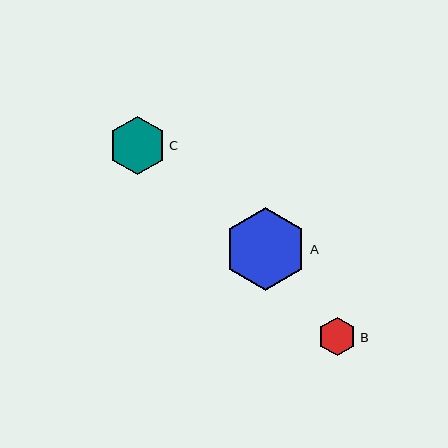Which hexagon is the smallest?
Hexagon B is the smallest with a size of approximately 38 pixels.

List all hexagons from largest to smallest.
From largest to smallest: A, C, B.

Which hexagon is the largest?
Hexagon A is the largest with a size of approximately 82 pixels.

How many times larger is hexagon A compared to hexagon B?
Hexagon A is approximately 2.1 times the size of hexagon B.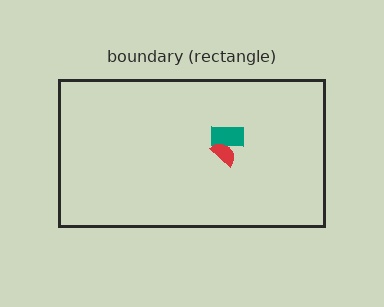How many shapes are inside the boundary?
2 inside, 0 outside.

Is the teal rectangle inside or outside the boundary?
Inside.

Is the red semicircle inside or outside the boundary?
Inside.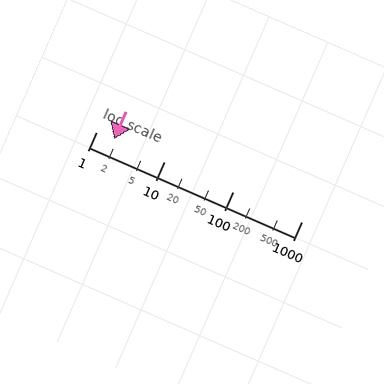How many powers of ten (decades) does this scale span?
The scale spans 3 decades, from 1 to 1000.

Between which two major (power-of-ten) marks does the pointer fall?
The pointer is between 1 and 10.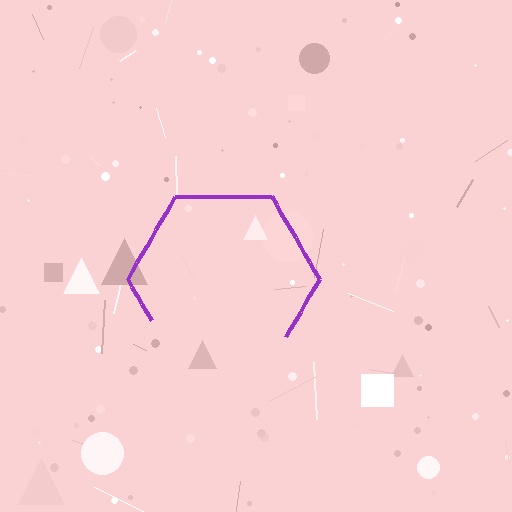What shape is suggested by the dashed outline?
The dashed outline suggests a hexagon.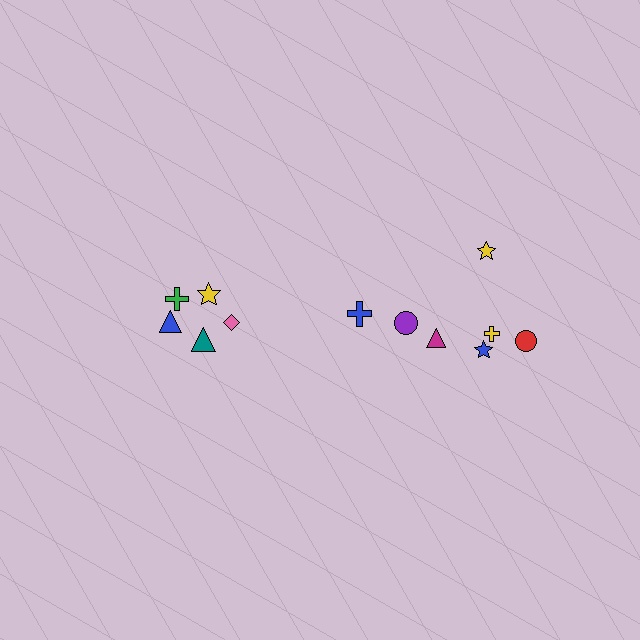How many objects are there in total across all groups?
There are 12 objects.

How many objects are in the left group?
There are 5 objects.